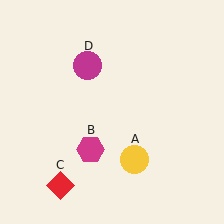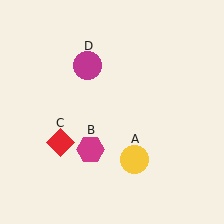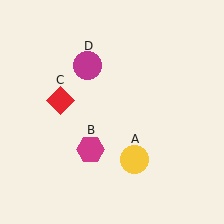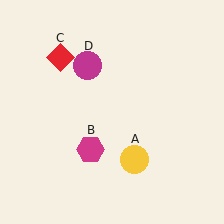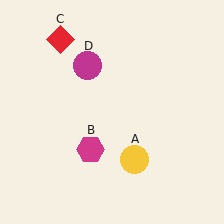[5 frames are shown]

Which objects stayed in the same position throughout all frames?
Yellow circle (object A) and magenta hexagon (object B) and magenta circle (object D) remained stationary.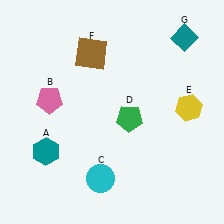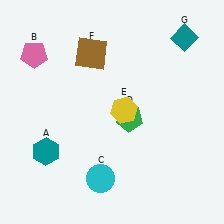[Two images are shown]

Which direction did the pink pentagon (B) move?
The pink pentagon (B) moved up.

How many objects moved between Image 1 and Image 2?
2 objects moved between the two images.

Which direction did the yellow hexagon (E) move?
The yellow hexagon (E) moved left.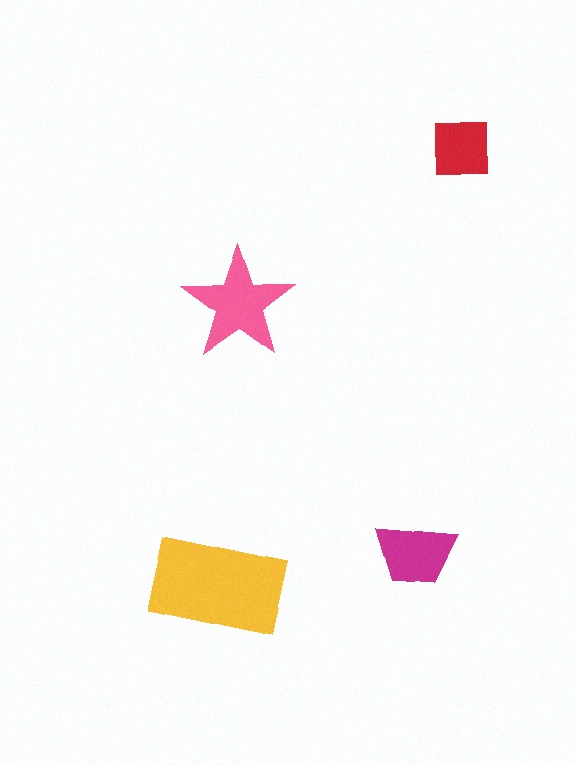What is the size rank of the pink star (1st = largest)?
2nd.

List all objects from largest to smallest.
The yellow rectangle, the pink star, the magenta trapezoid, the red square.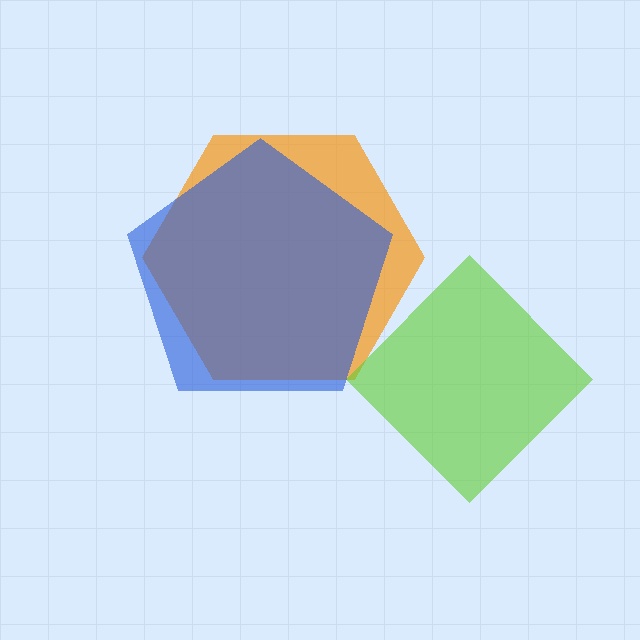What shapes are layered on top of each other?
The layered shapes are: an orange hexagon, a lime diamond, a blue pentagon.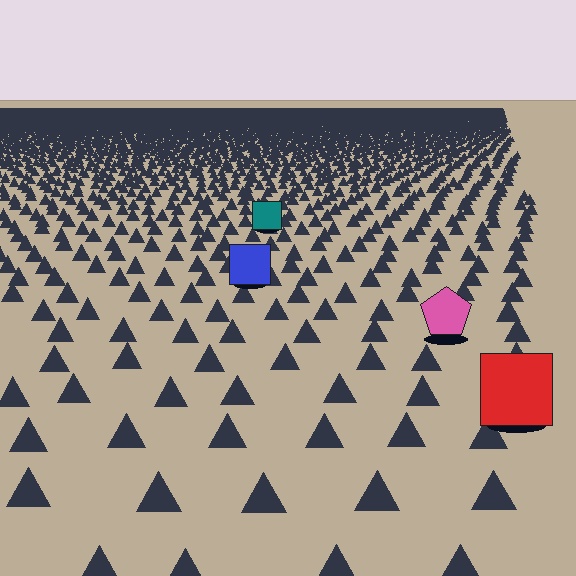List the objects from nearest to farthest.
From nearest to farthest: the red square, the pink pentagon, the blue square, the teal square.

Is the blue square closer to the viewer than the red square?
No. The red square is closer — you can tell from the texture gradient: the ground texture is coarser near it.